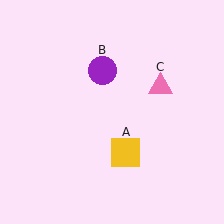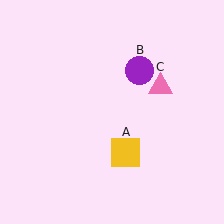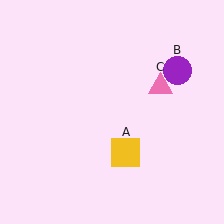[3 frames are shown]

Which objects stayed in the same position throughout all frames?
Yellow square (object A) and pink triangle (object C) remained stationary.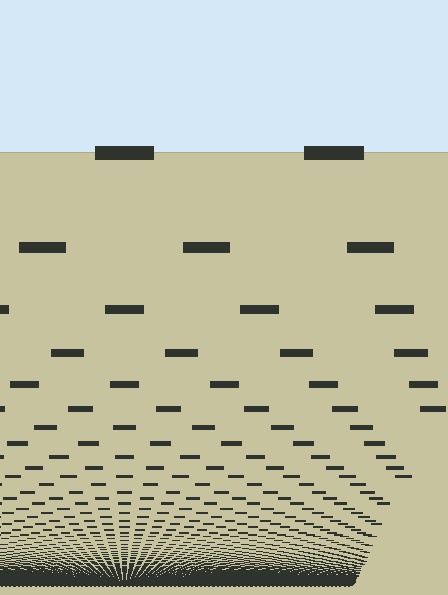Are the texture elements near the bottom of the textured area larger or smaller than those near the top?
Smaller. The gradient is inverted — elements near the bottom are smaller and denser.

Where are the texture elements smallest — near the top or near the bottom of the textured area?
Near the bottom.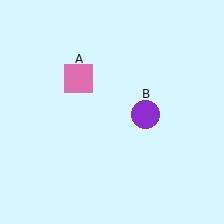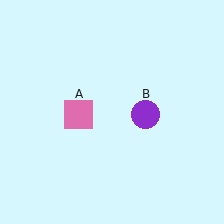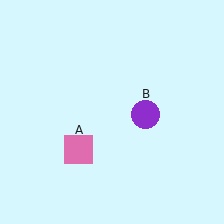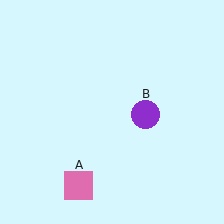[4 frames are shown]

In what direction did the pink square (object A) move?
The pink square (object A) moved down.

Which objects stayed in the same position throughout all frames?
Purple circle (object B) remained stationary.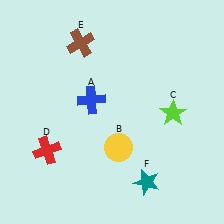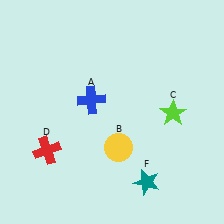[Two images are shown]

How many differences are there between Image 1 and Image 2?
There is 1 difference between the two images.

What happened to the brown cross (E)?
The brown cross (E) was removed in Image 2. It was in the top-left area of Image 1.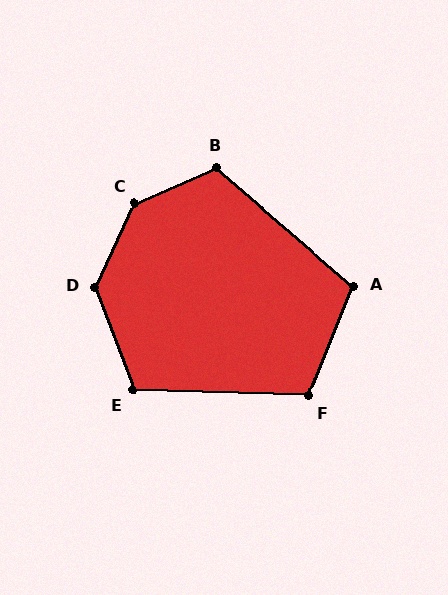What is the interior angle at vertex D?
Approximately 134 degrees (obtuse).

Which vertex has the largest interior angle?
C, at approximately 139 degrees.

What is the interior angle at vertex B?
Approximately 116 degrees (obtuse).